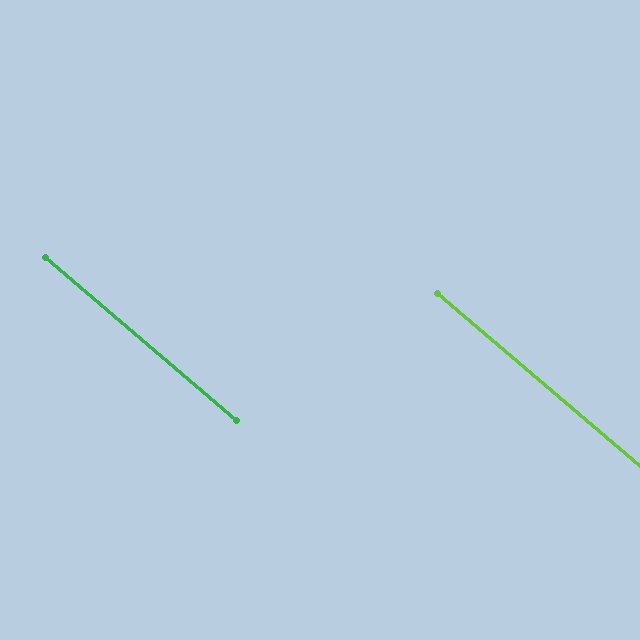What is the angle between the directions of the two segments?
Approximately 0 degrees.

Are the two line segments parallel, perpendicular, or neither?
Parallel — their directions differ by only 0.2°.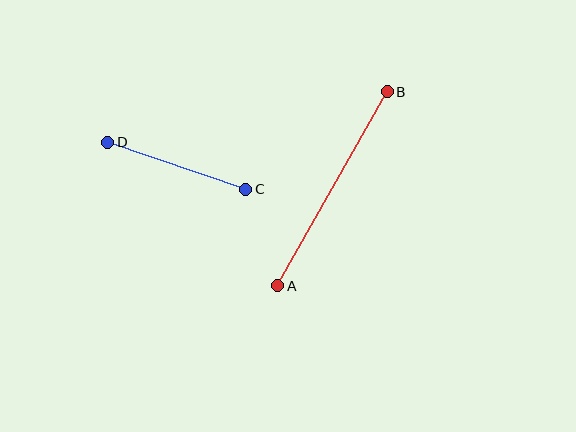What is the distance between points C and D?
The distance is approximately 146 pixels.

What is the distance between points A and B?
The distance is approximately 223 pixels.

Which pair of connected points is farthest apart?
Points A and B are farthest apart.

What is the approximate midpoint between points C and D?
The midpoint is at approximately (177, 166) pixels.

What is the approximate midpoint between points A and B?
The midpoint is at approximately (333, 189) pixels.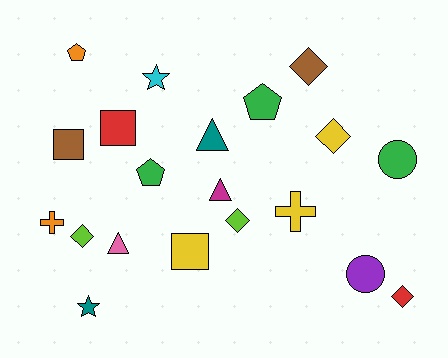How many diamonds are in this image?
There are 5 diamonds.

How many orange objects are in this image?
There are 2 orange objects.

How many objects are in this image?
There are 20 objects.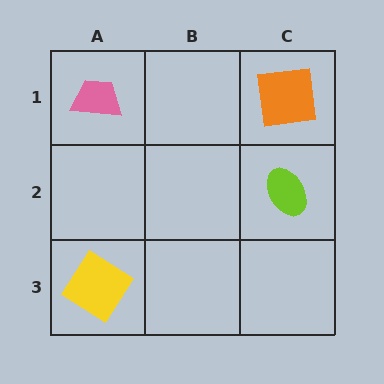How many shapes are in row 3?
1 shape.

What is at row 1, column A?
A pink trapezoid.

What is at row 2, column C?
A lime ellipse.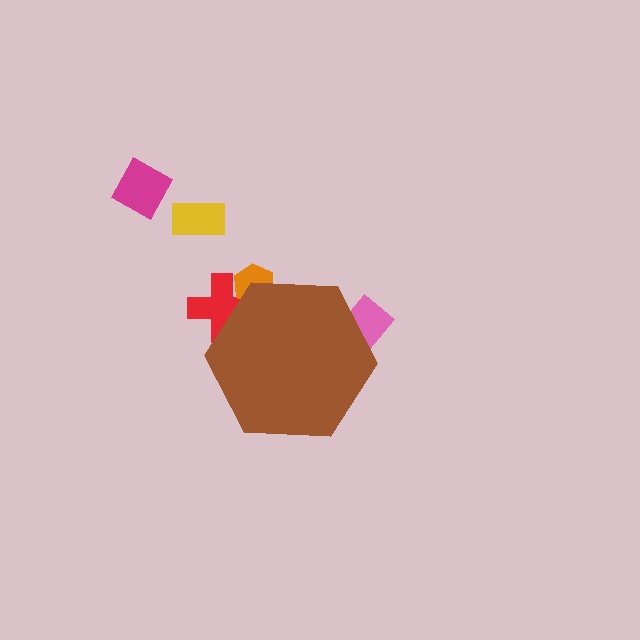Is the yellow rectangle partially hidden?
No, the yellow rectangle is fully visible.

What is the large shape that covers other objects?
A brown hexagon.